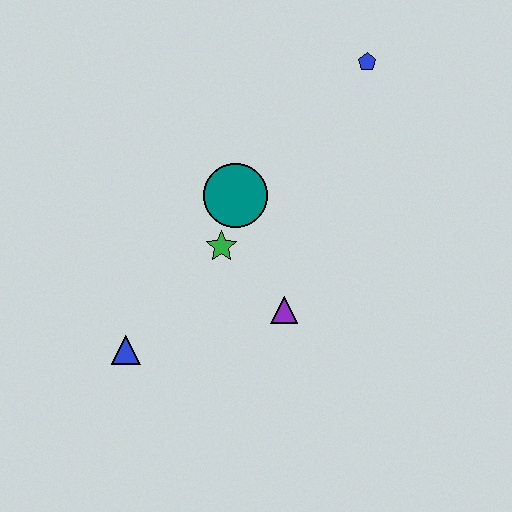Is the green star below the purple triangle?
No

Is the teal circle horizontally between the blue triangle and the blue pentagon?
Yes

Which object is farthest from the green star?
The blue pentagon is farthest from the green star.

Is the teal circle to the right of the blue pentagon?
No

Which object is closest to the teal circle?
The green star is closest to the teal circle.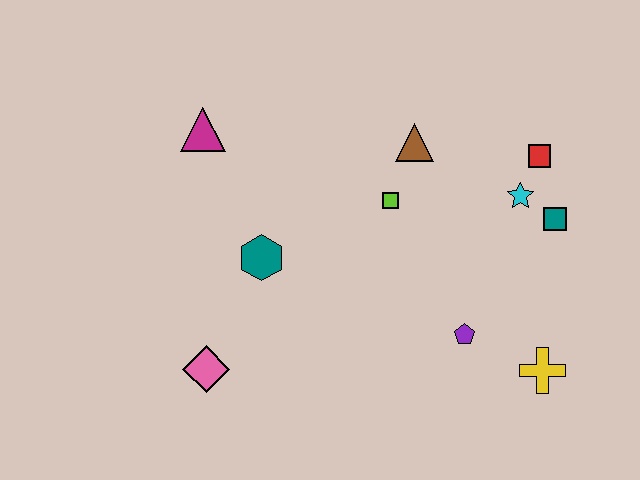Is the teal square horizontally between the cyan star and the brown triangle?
No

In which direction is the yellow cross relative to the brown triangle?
The yellow cross is below the brown triangle.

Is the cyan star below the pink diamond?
No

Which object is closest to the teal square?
The cyan star is closest to the teal square.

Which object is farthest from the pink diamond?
The red square is farthest from the pink diamond.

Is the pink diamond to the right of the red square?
No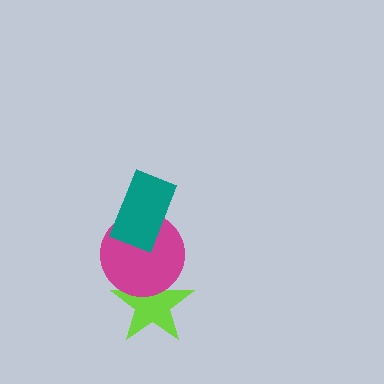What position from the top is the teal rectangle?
The teal rectangle is 1st from the top.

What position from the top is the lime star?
The lime star is 3rd from the top.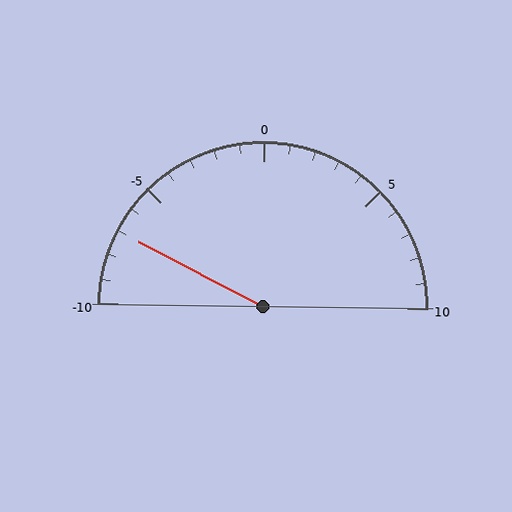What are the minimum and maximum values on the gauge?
The gauge ranges from -10 to 10.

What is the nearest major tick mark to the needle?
The nearest major tick mark is -5.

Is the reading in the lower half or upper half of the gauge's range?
The reading is in the lower half of the range (-10 to 10).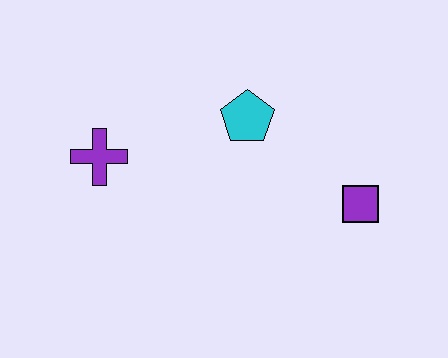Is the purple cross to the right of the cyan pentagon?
No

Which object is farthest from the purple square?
The purple cross is farthest from the purple square.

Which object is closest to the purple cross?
The cyan pentagon is closest to the purple cross.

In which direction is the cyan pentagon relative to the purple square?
The cyan pentagon is to the left of the purple square.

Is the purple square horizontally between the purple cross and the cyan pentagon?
No